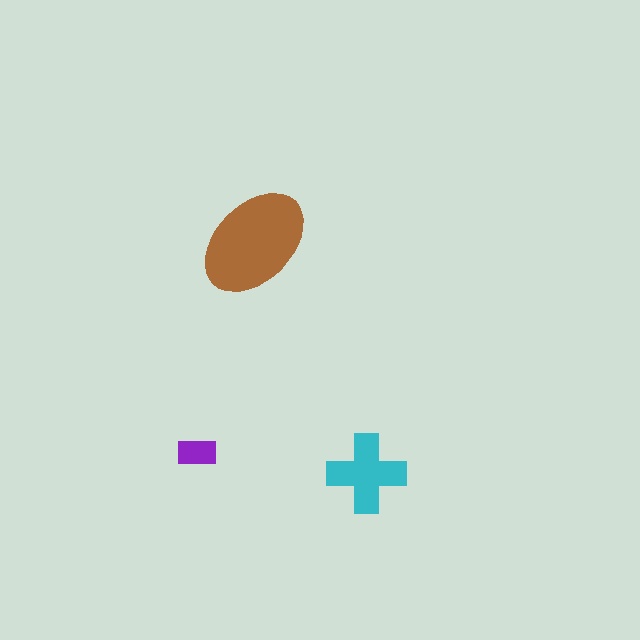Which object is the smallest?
The purple rectangle.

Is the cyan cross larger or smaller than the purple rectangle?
Larger.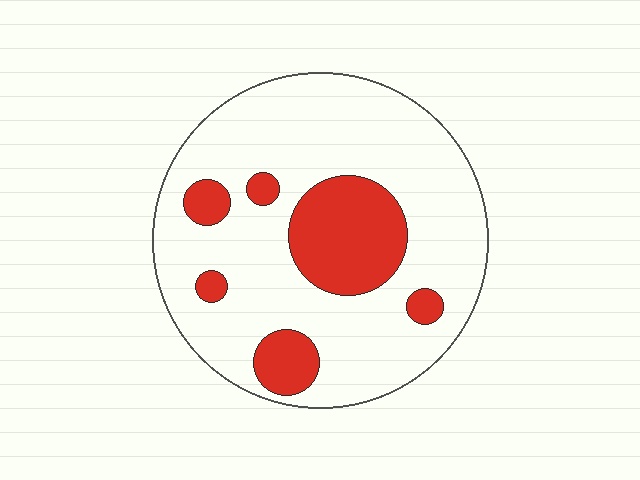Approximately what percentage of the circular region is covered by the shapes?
Approximately 20%.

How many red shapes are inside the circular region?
6.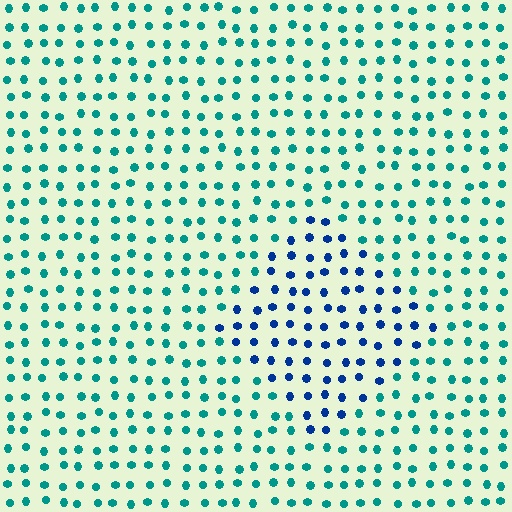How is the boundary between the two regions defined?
The boundary is defined purely by a slight shift in hue (about 45 degrees). Spacing, size, and orientation are identical on both sides.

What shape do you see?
I see a diamond.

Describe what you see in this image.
The image is filled with small teal elements in a uniform arrangement. A diamond-shaped region is visible where the elements are tinted to a slightly different hue, forming a subtle color boundary.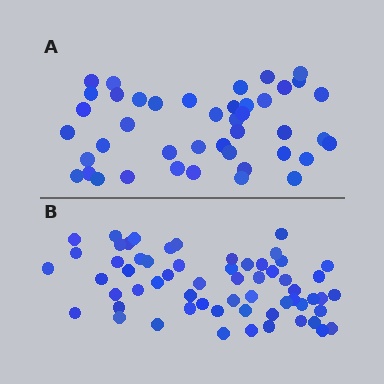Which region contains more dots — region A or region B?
Region B (the bottom region) has more dots.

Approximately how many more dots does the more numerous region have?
Region B has approximately 15 more dots than region A.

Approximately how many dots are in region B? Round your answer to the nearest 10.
About 60 dots.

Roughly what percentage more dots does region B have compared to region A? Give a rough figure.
About 40% more.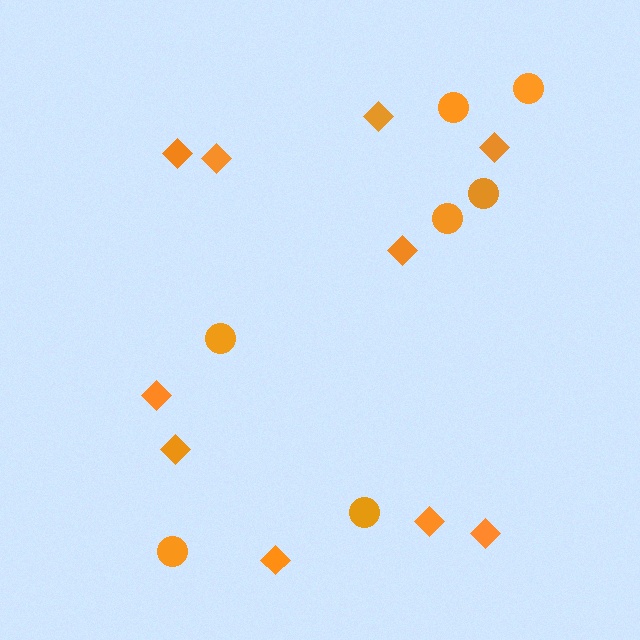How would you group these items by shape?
There are 2 groups: one group of circles (7) and one group of diamonds (10).